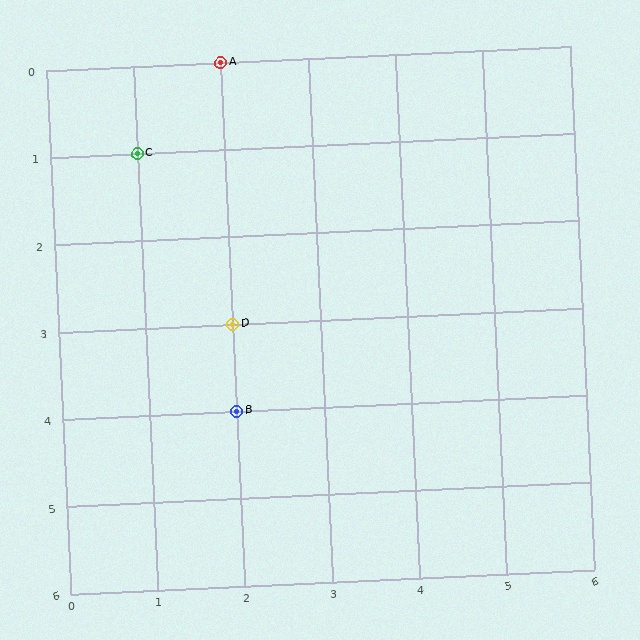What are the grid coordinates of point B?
Point B is at grid coordinates (2, 4).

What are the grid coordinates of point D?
Point D is at grid coordinates (2, 3).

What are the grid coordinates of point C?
Point C is at grid coordinates (1, 1).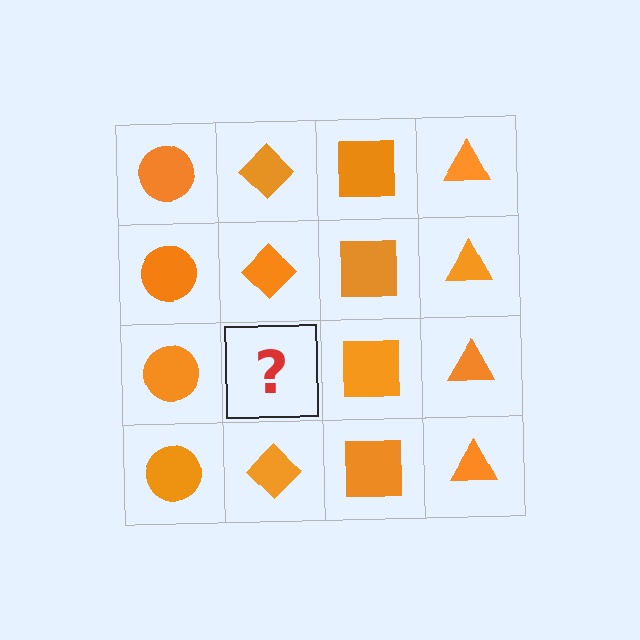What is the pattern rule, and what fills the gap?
The rule is that each column has a consistent shape. The gap should be filled with an orange diamond.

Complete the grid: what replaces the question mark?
The question mark should be replaced with an orange diamond.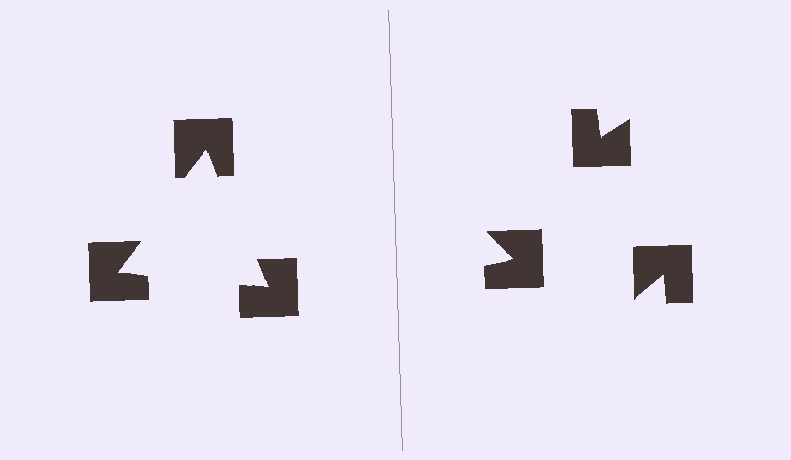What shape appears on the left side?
An illusory triangle.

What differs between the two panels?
The notched squares are positioned identically on both sides; only the wedge orientations differ. On the left they align to a triangle; on the right they are misaligned.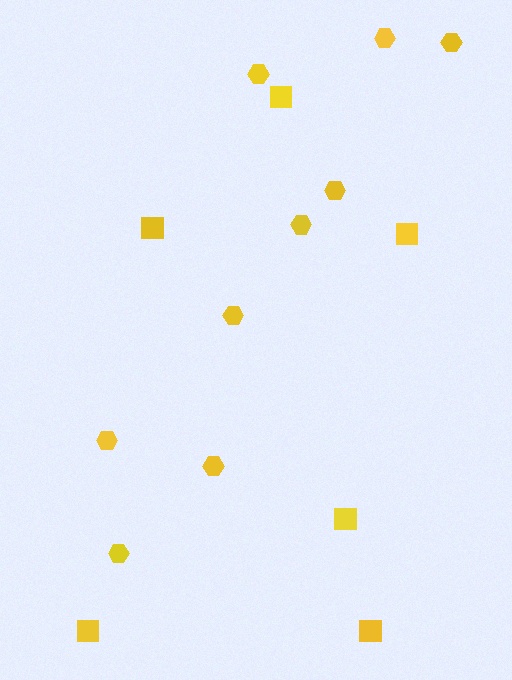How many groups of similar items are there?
There are 2 groups: one group of squares (6) and one group of hexagons (9).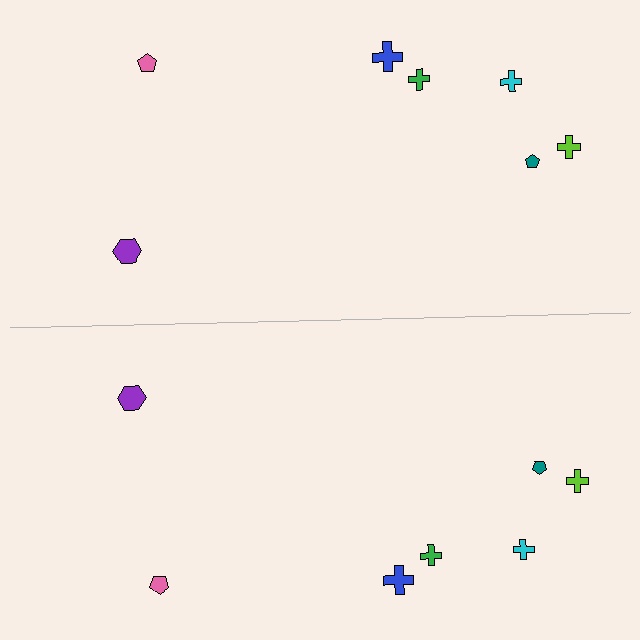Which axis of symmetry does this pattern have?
The pattern has a horizontal axis of symmetry running through the center of the image.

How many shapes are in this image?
There are 14 shapes in this image.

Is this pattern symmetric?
Yes, this pattern has bilateral (reflection) symmetry.